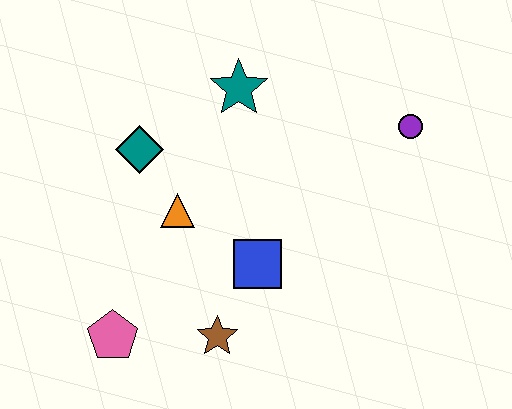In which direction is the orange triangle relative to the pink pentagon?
The orange triangle is above the pink pentagon.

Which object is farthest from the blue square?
The purple circle is farthest from the blue square.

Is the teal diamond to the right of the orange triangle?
No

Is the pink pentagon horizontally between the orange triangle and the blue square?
No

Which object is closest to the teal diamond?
The orange triangle is closest to the teal diamond.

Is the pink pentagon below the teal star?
Yes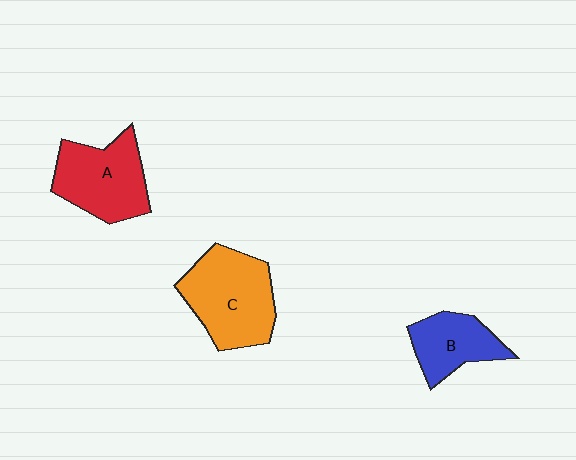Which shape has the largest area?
Shape C (orange).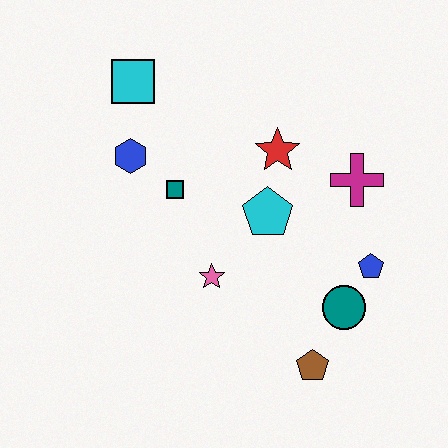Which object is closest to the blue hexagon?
The teal square is closest to the blue hexagon.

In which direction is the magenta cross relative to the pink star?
The magenta cross is to the right of the pink star.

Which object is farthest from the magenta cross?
The cyan square is farthest from the magenta cross.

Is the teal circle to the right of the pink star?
Yes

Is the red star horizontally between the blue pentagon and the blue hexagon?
Yes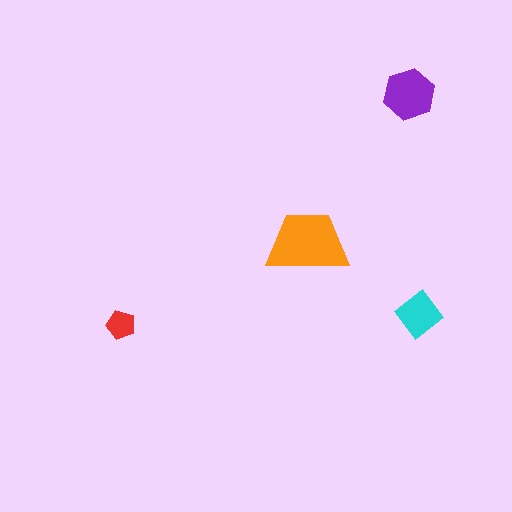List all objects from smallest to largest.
The red pentagon, the cyan diamond, the purple hexagon, the orange trapezoid.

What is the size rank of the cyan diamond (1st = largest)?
3rd.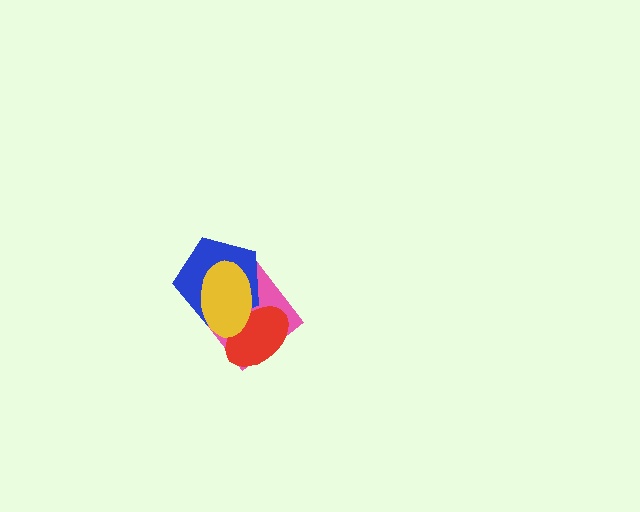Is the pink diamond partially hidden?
Yes, it is partially covered by another shape.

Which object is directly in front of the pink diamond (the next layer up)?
The blue pentagon is directly in front of the pink diamond.